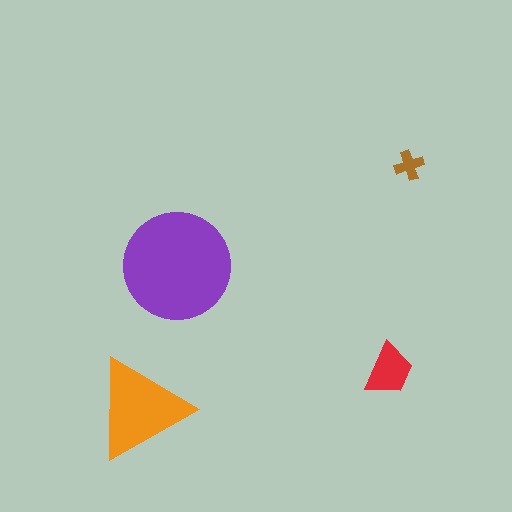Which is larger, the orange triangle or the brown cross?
The orange triangle.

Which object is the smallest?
The brown cross.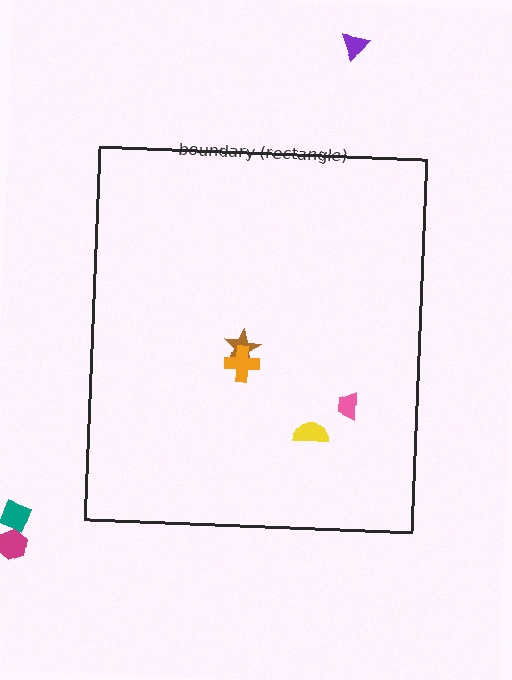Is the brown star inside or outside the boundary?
Inside.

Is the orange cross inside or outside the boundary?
Inside.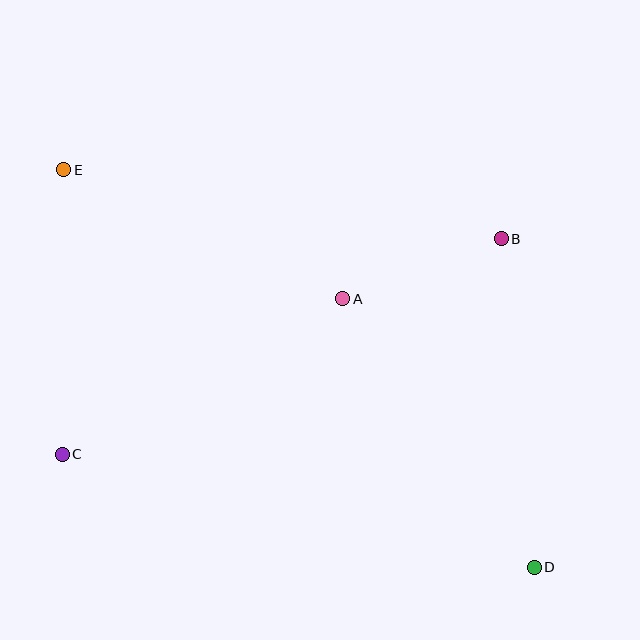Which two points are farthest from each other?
Points D and E are farthest from each other.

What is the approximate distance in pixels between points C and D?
The distance between C and D is approximately 485 pixels.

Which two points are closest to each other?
Points A and B are closest to each other.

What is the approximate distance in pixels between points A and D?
The distance between A and D is approximately 330 pixels.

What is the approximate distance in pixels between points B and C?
The distance between B and C is approximately 489 pixels.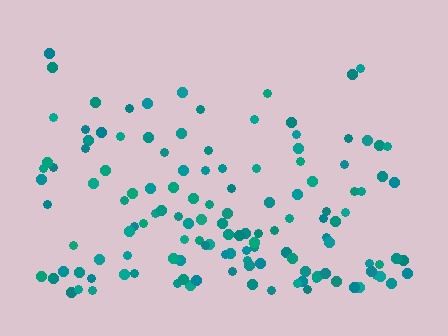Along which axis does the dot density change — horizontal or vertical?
Vertical.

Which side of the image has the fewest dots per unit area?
The top.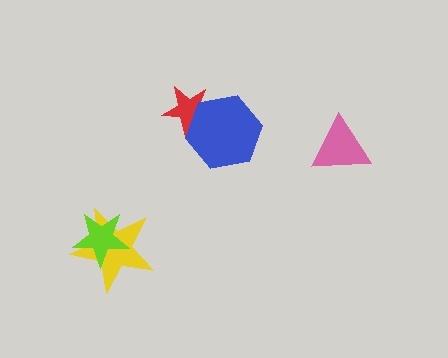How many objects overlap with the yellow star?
1 object overlaps with the yellow star.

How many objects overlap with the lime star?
1 object overlaps with the lime star.